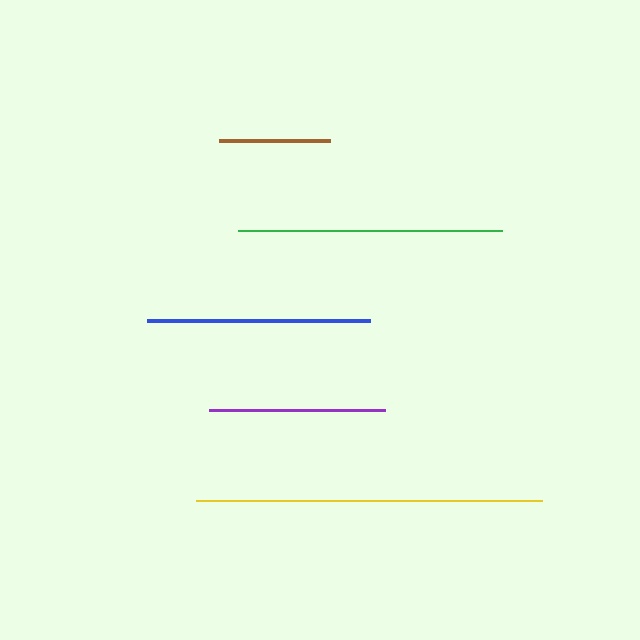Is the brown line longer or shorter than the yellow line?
The yellow line is longer than the brown line.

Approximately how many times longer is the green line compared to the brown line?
The green line is approximately 2.4 times the length of the brown line.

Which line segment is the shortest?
The brown line is the shortest at approximately 111 pixels.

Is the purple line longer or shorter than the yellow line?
The yellow line is longer than the purple line.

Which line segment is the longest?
The yellow line is the longest at approximately 346 pixels.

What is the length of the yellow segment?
The yellow segment is approximately 346 pixels long.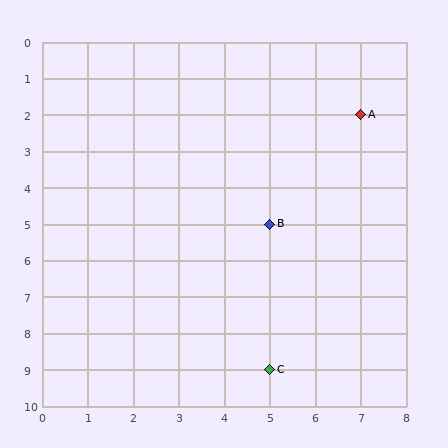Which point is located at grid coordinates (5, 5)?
Point B is at (5, 5).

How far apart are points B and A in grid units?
Points B and A are 2 columns and 3 rows apart (about 3.6 grid units diagonally).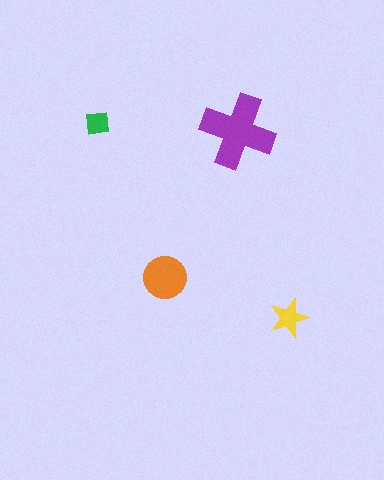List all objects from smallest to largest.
The green square, the yellow star, the orange circle, the purple cross.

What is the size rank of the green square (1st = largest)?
4th.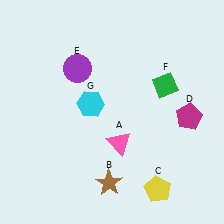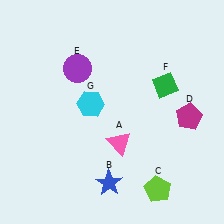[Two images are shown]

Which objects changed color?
B changed from brown to blue. C changed from yellow to lime.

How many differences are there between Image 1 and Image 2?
There are 2 differences between the two images.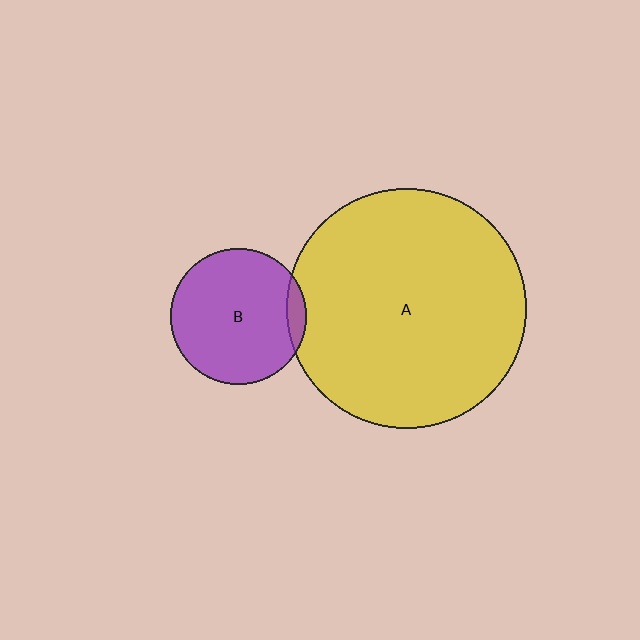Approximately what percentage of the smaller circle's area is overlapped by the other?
Approximately 5%.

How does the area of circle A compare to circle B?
Approximately 3.1 times.